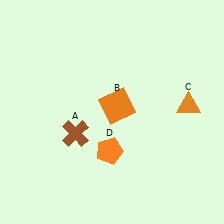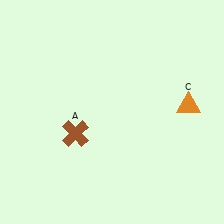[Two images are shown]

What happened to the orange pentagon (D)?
The orange pentagon (D) was removed in Image 2. It was in the bottom-left area of Image 1.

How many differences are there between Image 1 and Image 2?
There are 2 differences between the two images.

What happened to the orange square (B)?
The orange square (B) was removed in Image 2. It was in the top-right area of Image 1.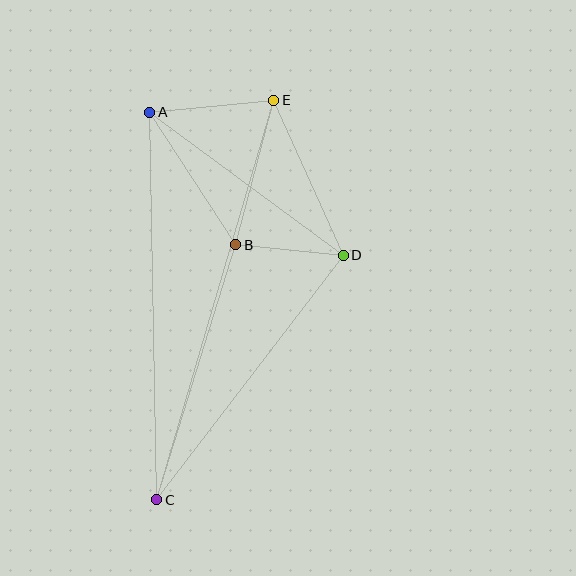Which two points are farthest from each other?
Points C and E are farthest from each other.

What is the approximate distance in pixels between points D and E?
The distance between D and E is approximately 170 pixels.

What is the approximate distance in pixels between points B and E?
The distance between B and E is approximately 149 pixels.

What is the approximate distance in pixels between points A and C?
The distance between A and C is approximately 388 pixels.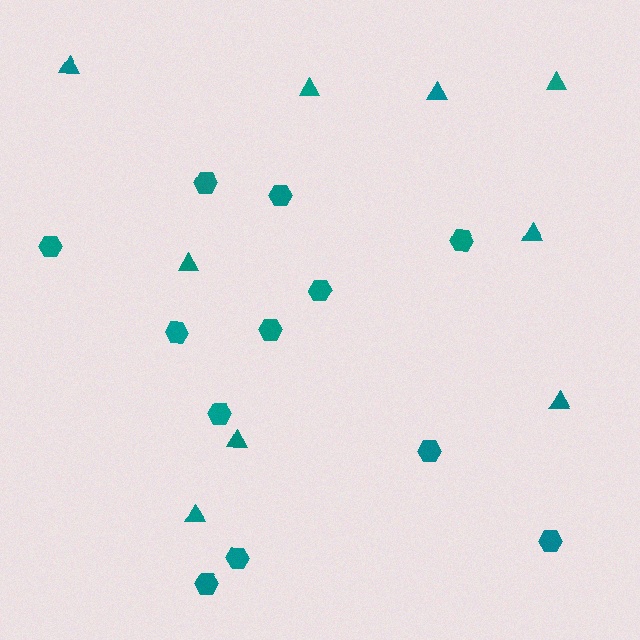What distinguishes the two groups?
There are 2 groups: one group of hexagons (12) and one group of triangles (9).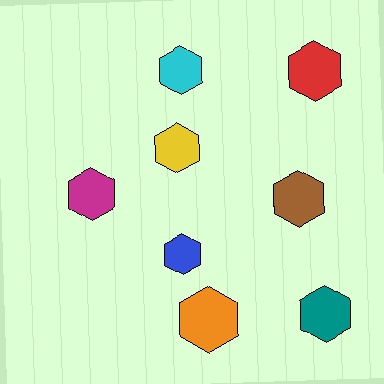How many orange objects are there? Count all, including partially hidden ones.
There is 1 orange object.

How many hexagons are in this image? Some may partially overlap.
There are 8 hexagons.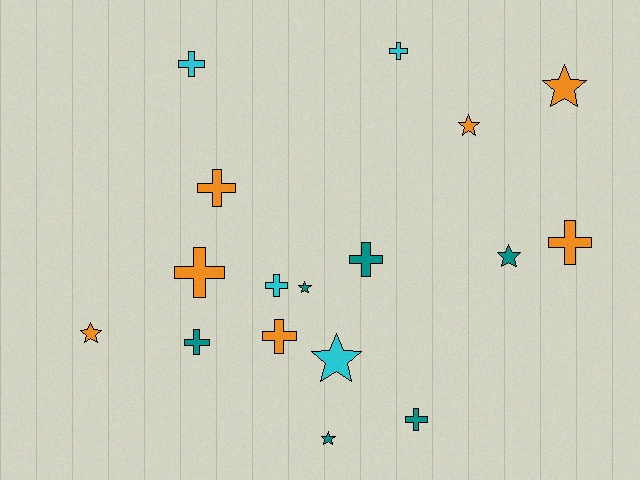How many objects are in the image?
There are 17 objects.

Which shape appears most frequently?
Cross, with 10 objects.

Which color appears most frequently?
Orange, with 7 objects.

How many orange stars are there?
There are 3 orange stars.